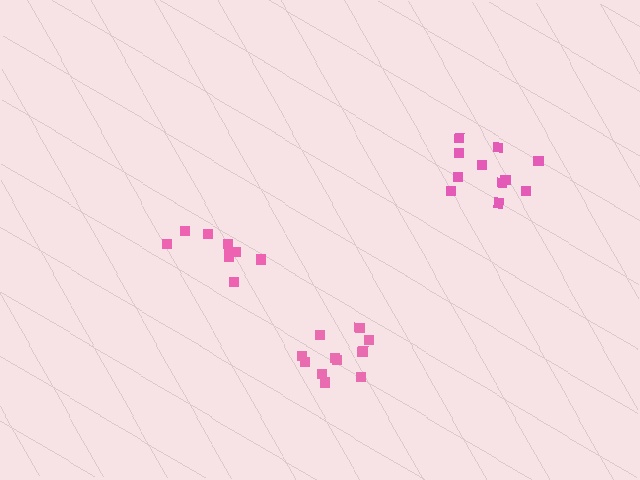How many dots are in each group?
Group 1: 9 dots, Group 2: 11 dots, Group 3: 11 dots (31 total).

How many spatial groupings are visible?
There are 3 spatial groupings.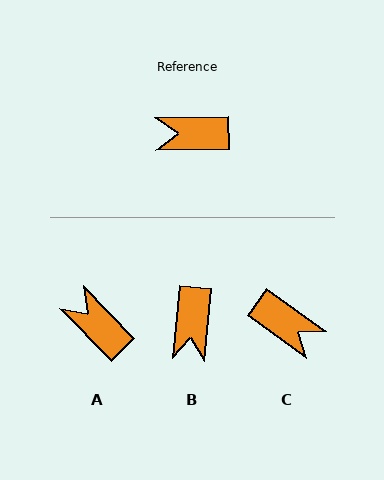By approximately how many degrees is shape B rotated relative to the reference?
Approximately 83 degrees counter-clockwise.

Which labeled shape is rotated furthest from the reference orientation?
C, about 143 degrees away.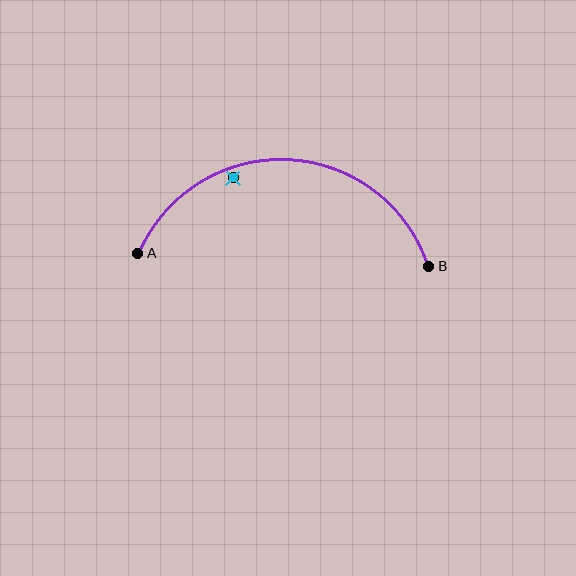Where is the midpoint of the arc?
The arc midpoint is the point on the curve farthest from the straight line joining A and B. It sits above that line.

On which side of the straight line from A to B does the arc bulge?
The arc bulges above the straight line connecting A and B.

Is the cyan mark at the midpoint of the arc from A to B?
No — the cyan mark does not lie on the arc at all. It sits slightly inside the curve.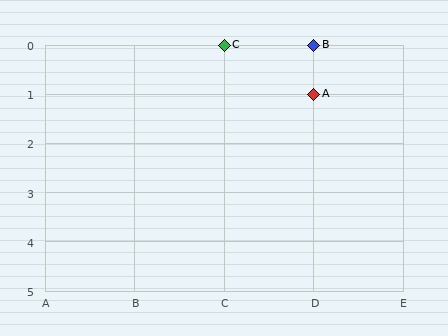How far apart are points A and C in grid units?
Points A and C are 1 column and 1 row apart (about 1.4 grid units diagonally).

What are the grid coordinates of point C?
Point C is at grid coordinates (C, 0).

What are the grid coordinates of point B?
Point B is at grid coordinates (D, 0).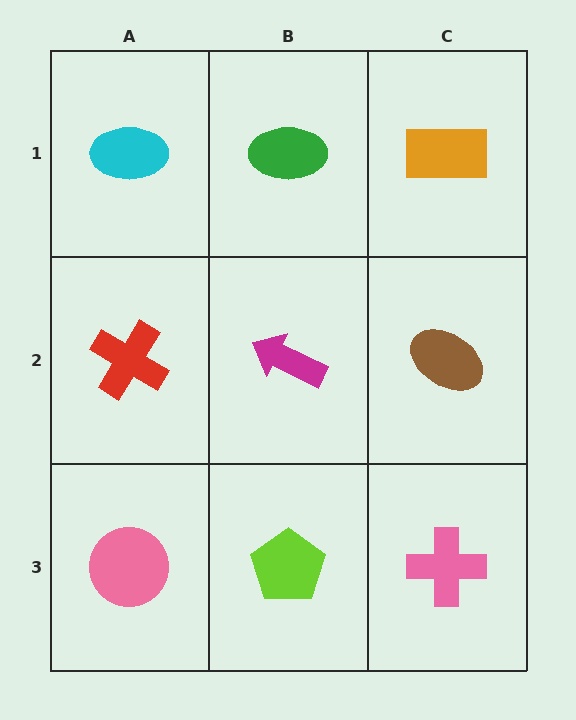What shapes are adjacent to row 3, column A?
A red cross (row 2, column A), a lime pentagon (row 3, column B).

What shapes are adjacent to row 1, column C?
A brown ellipse (row 2, column C), a green ellipse (row 1, column B).